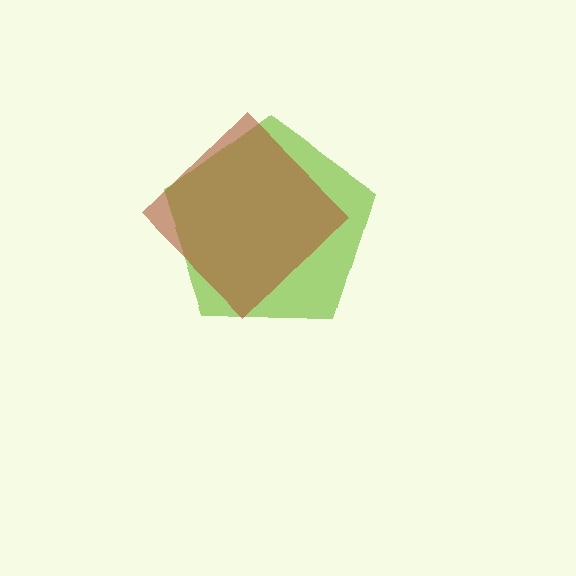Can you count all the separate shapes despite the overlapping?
Yes, there are 2 separate shapes.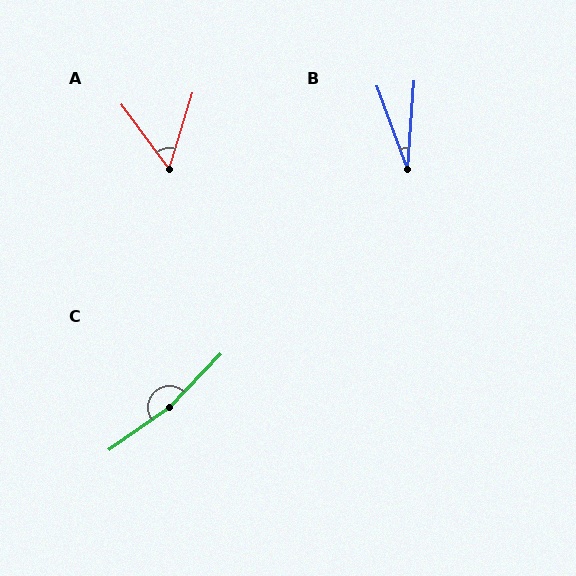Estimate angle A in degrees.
Approximately 53 degrees.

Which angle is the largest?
C, at approximately 169 degrees.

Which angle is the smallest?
B, at approximately 24 degrees.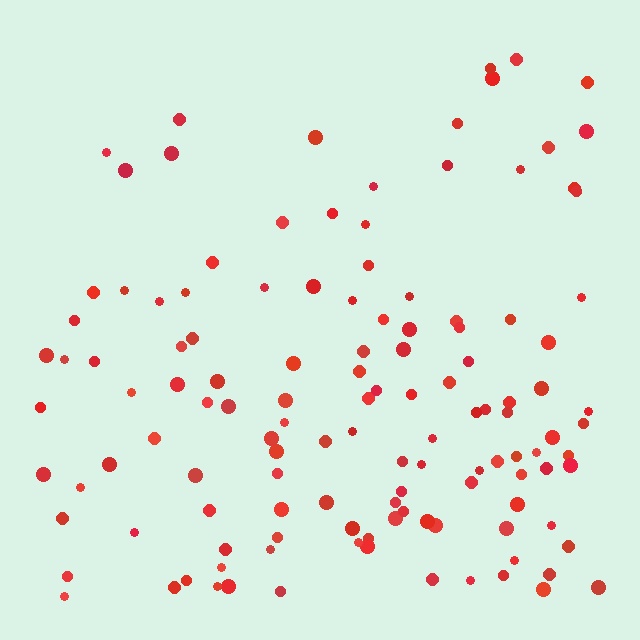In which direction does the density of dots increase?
From top to bottom, with the bottom side densest.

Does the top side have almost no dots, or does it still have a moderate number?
Still a moderate number, just noticeably fewer than the bottom.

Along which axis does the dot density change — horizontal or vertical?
Vertical.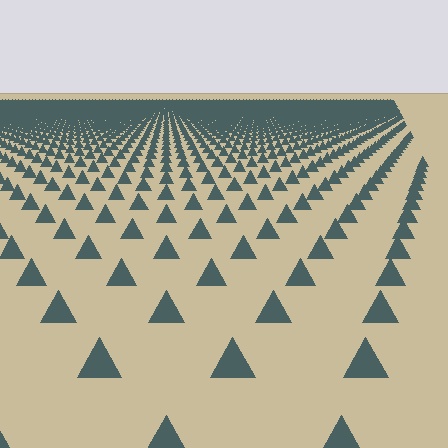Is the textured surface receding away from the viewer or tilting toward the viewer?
The surface is receding away from the viewer. Texture elements get smaller and denser toward the top.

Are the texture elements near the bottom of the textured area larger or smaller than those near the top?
Larger. Near the bottom, elements are closer to the viewer and appear at a bigger on-screen size.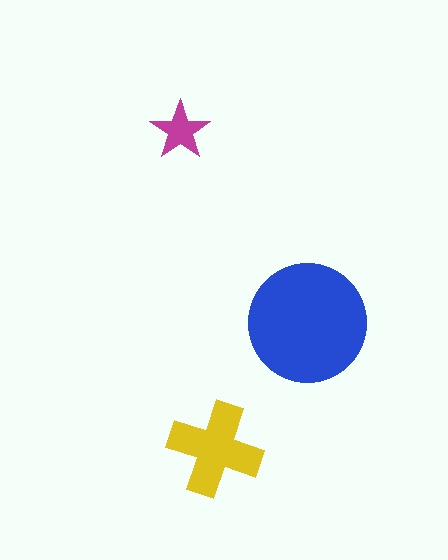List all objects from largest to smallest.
The blue circle, the yellow cross, the magenta star.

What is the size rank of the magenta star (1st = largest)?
3rd.